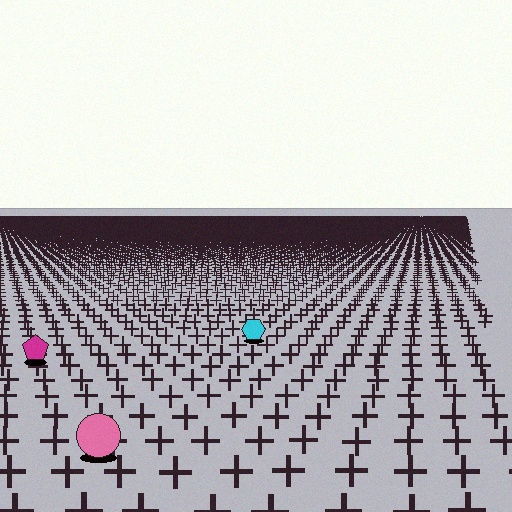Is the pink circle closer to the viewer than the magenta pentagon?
Yes. The pink circle is closer — you can tell from the texture gradient: the ground texture is coarser near it.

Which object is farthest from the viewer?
The cyan hexagon is farthest from the viewer. It appears smaller and the ground texture around it is denser.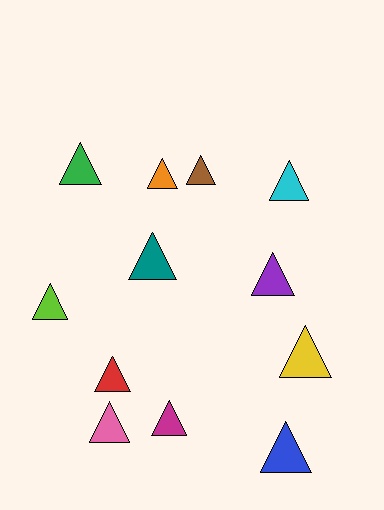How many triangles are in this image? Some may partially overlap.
There are 12 triangles.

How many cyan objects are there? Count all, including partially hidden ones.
There is 1 cyan object.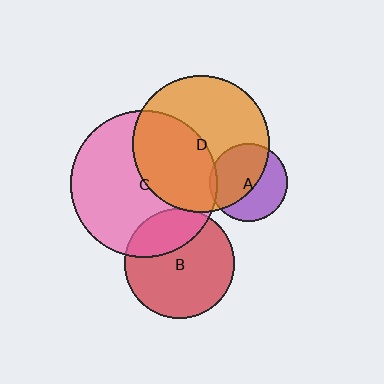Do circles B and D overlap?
Yes.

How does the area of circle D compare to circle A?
Approximately 3.1 times.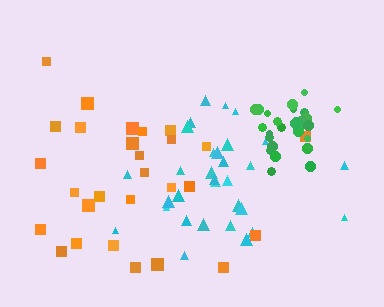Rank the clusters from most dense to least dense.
green, cyan, orange.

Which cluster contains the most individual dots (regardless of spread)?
Cyan (32).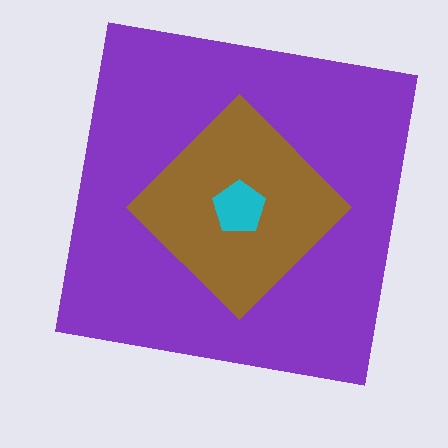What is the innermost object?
The cyan pentagon.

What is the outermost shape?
The purple square.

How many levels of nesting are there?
3.